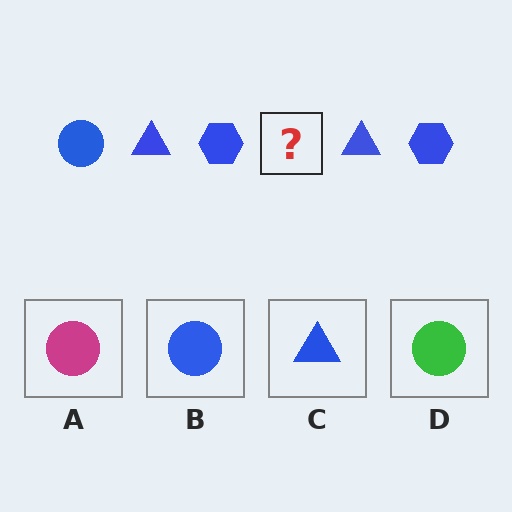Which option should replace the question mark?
Option B.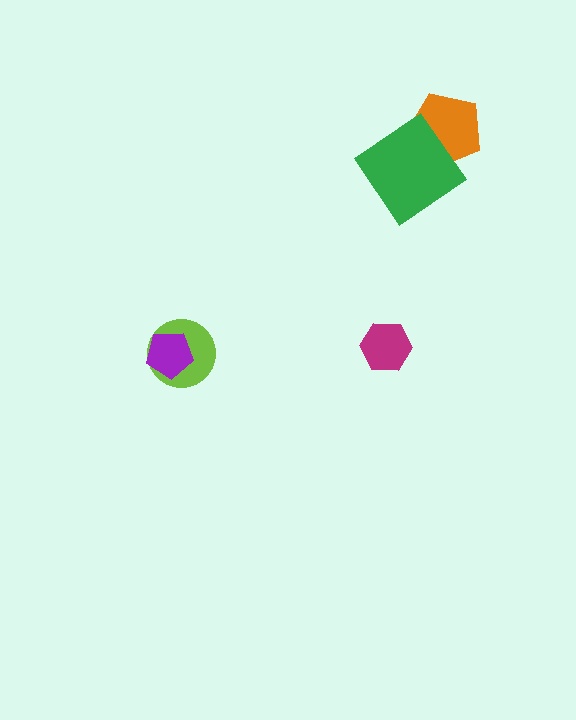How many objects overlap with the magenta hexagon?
0 objects overlap with the magenta hexagon.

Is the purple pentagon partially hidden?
No, no other shape covers it.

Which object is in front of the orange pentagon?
The green diamond is in front of the orange pentagon.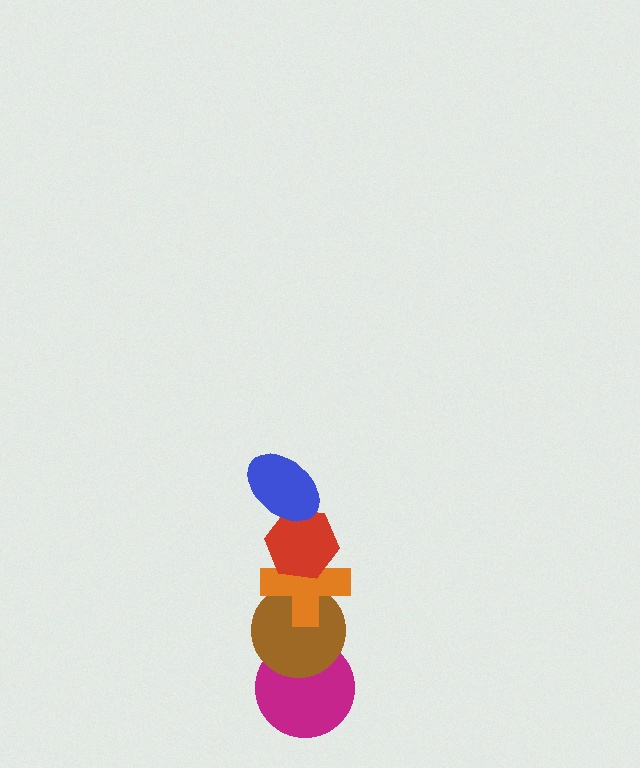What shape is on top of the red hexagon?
The blue ellipse is on top of the red hexagon.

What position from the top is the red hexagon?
The red hexagon is 2nd from the top.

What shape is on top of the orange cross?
The red hexagon is on top of the orange cross.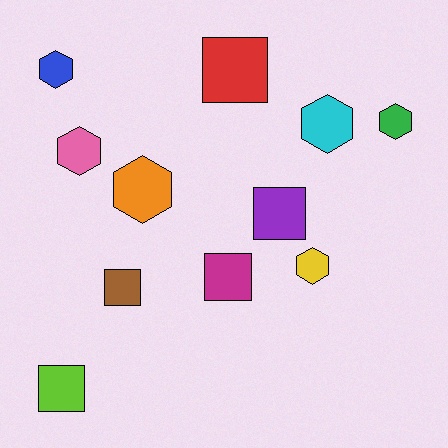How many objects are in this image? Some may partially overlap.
There are 11 objects.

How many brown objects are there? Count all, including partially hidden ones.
There is 1 brown object.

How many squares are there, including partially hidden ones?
There are 5 squares.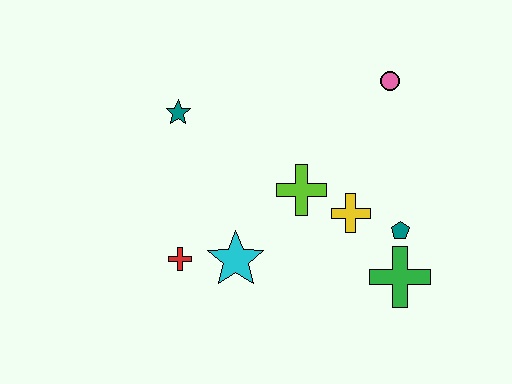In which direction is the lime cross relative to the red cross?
The lime cross is to the right of the red cross.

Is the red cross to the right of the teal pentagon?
No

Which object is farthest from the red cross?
The pink circle is farthest from the red cross.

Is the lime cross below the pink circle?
Yes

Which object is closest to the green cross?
The teal pentagon is closest to the green cross.